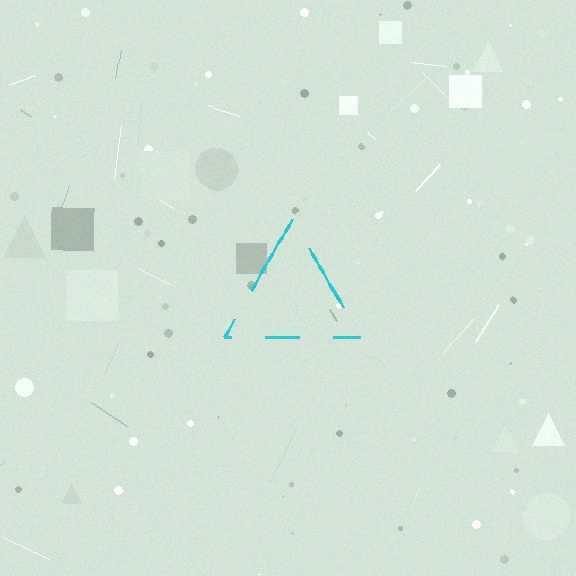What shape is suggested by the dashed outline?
The dashed outline suggests a triangle.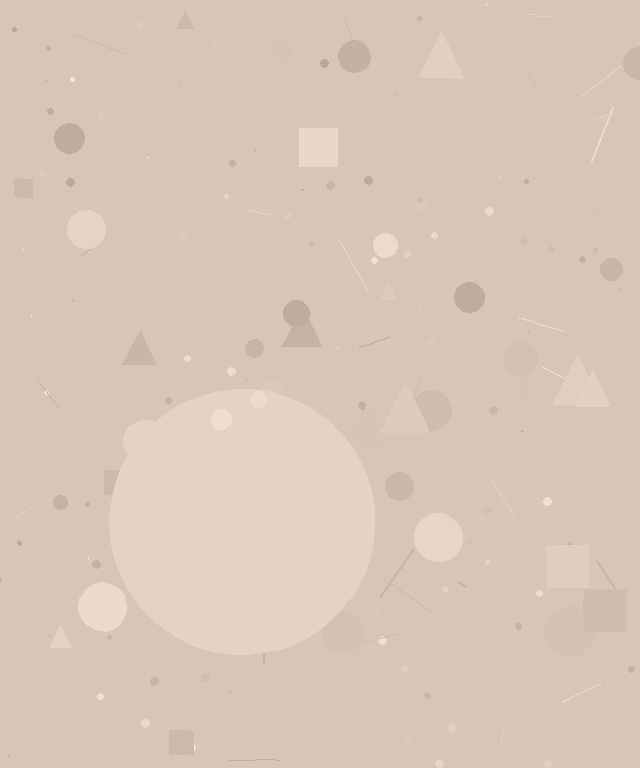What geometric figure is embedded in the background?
A circle is embedded in the background.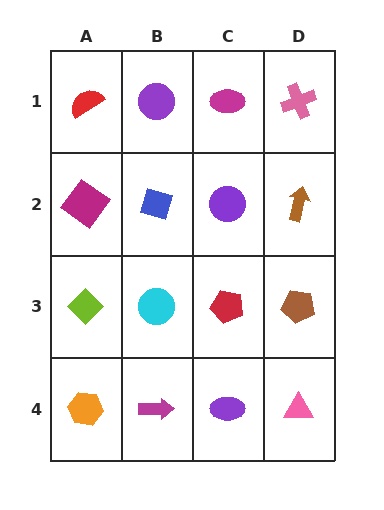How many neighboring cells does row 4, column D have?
2.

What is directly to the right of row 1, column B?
A magenta ellipse.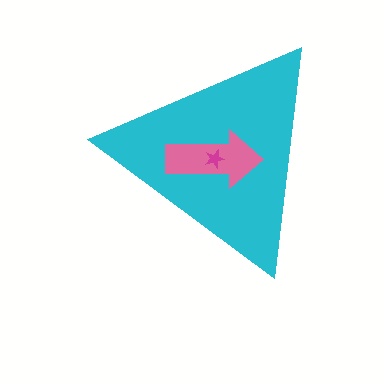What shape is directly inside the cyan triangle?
The pink arrow.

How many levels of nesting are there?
3.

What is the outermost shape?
The cyan triangle.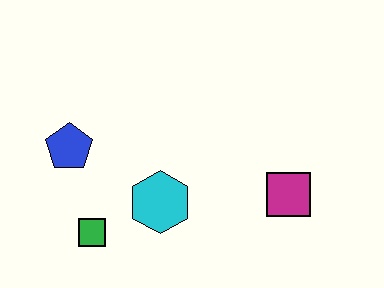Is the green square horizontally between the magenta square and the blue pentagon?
Yes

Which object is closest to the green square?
The cyan hexagon is closest to the green square.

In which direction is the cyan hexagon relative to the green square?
The cyan hexagon is to the right of the green square.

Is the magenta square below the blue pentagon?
Yes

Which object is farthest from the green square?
The magenta square is farthest from the green square.